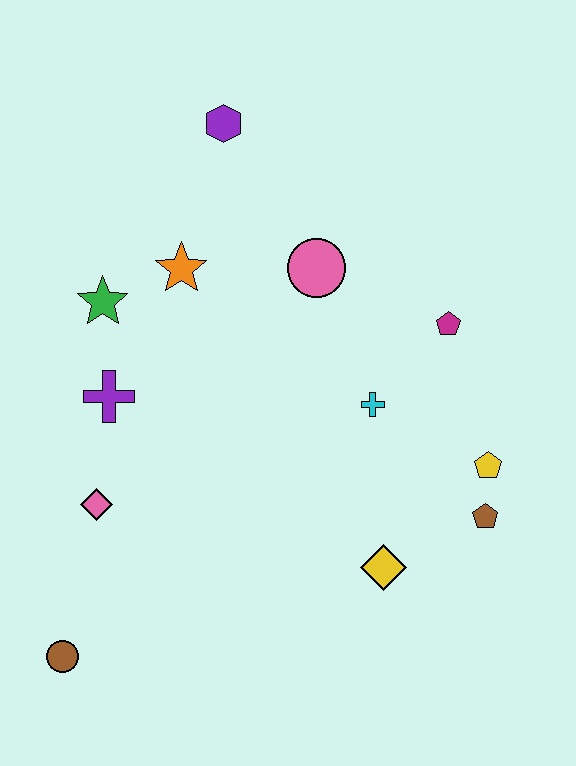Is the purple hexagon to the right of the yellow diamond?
No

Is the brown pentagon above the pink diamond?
No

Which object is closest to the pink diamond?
The purple cross is closest to the pink diamond.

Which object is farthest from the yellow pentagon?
The brown circle is farthest from the yellow pentagon.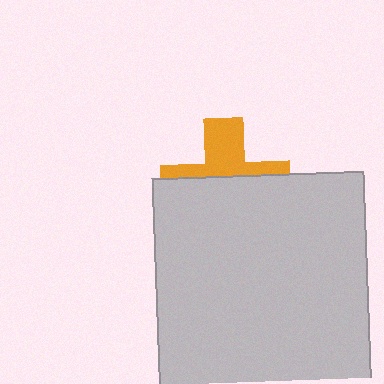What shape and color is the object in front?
The object in front is a light gray square.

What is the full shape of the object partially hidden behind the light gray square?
The partially hidden object is an orange cross.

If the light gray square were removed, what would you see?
You would see the complete orange cross.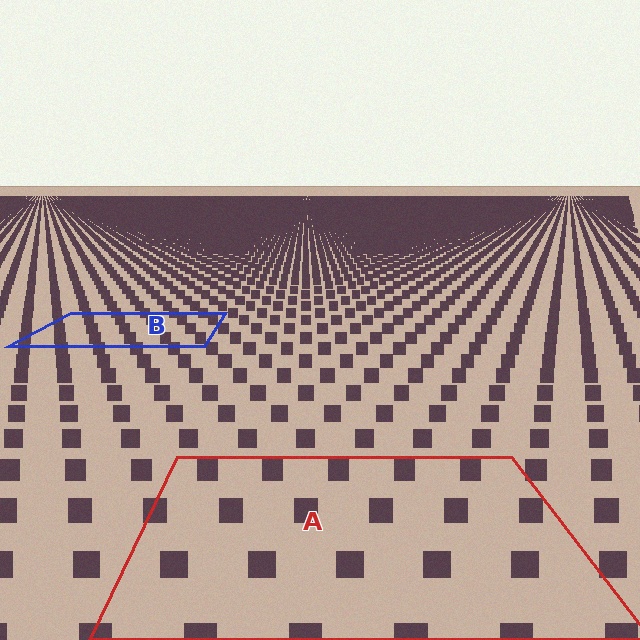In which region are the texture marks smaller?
The texture marks are smaller in region B, because it is farther away.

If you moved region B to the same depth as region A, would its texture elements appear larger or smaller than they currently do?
They would appear larger. At a closer depth, the same texture elements are projected at a bigger on-screen size.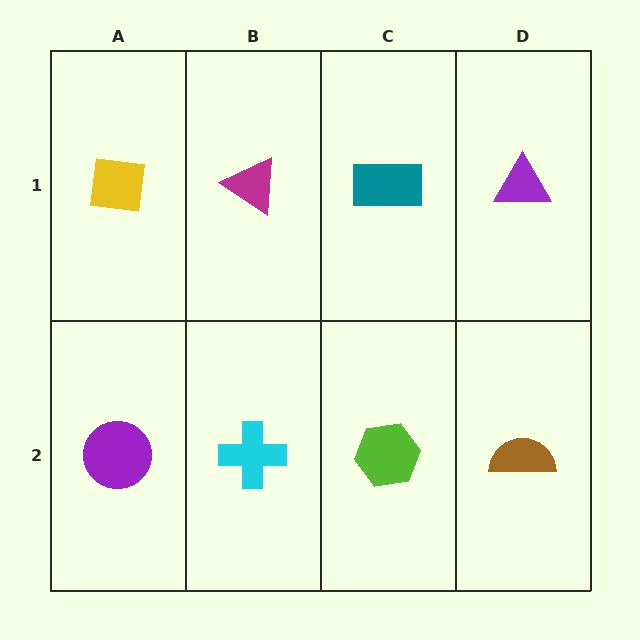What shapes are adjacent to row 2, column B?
A magenta triangle (row 1, column B), a purple circle (row 2, column A), a lime hexagon (row 2, column C).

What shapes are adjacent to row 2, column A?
A yellow square (row 1, column A), a cyan cross (row 2, column B).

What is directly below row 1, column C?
A lime hexagon.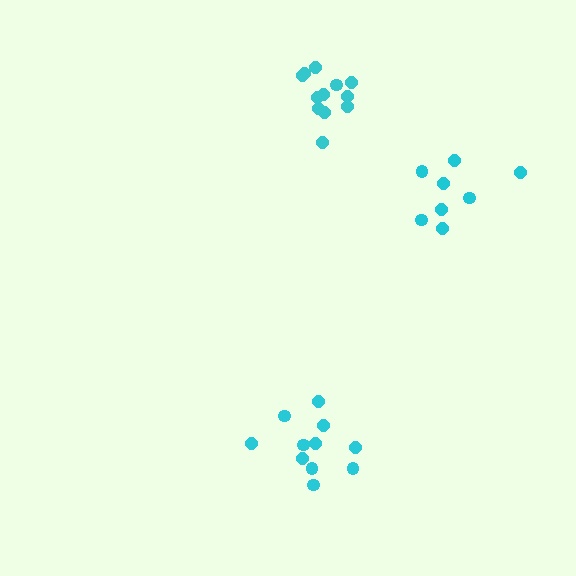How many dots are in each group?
Group 1: 11 dots, Group 2: 8 dots, Group 3: 12 dots (31 total).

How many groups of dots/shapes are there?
There are 3 groups.